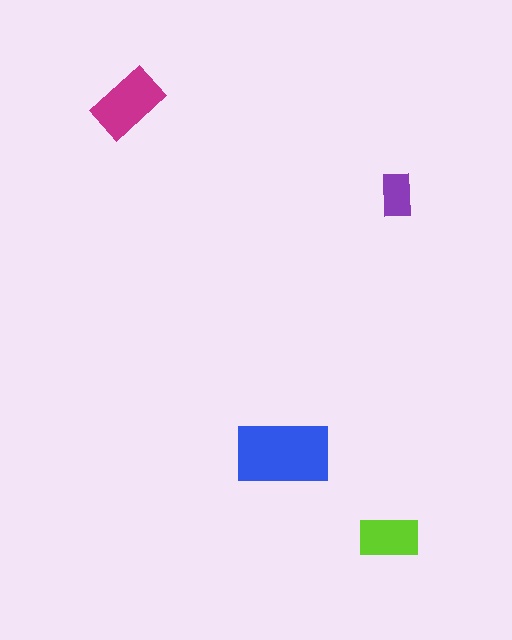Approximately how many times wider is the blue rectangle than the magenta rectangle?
About 1.5 times wider.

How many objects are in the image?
There are 4 objects in the image.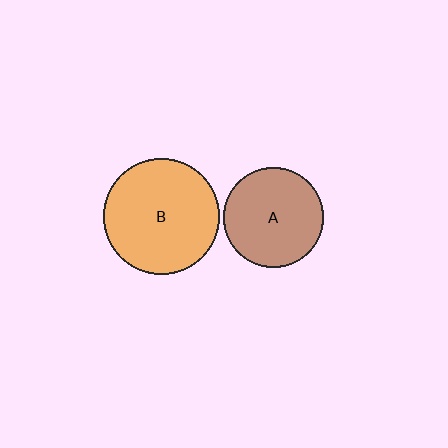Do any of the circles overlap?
No, none of the circles overlap.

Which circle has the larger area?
Circle B (orange).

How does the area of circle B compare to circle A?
Approximately 1.3 times.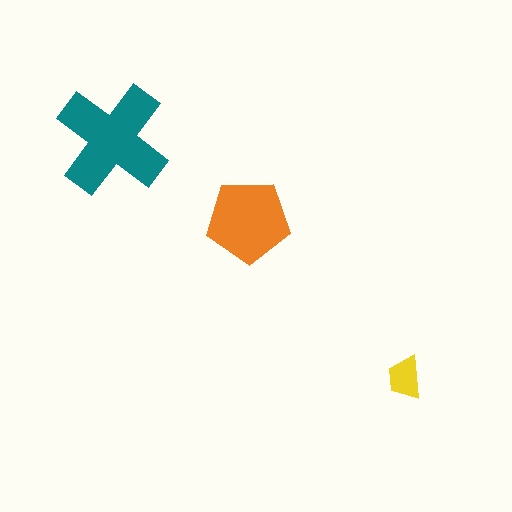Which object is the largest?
The teal cross.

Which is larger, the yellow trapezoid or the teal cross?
The teal cross.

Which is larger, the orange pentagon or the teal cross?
The teal cross.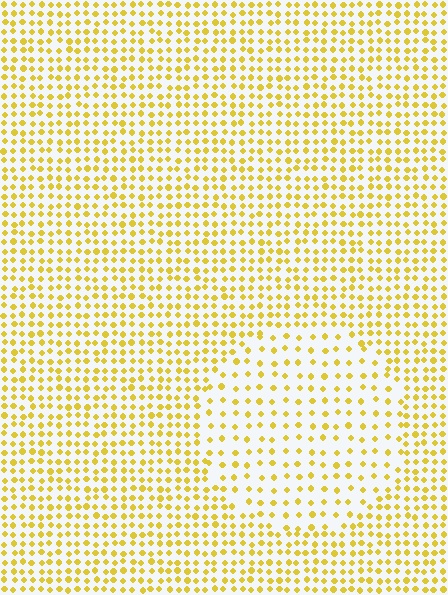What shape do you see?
I see a circle.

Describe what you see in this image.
The image contains small yellow elements arranged at two different densities. A circle-shaped region is visible where the elements are less densely packed than the surrounding area.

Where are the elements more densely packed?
The elements are more densely packed outside the circle boundary.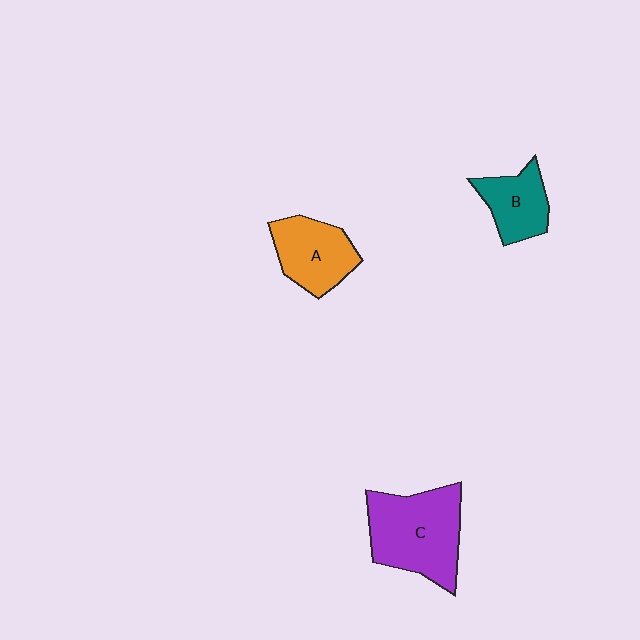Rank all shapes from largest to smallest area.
From largest to smallest: C (purple), A (orange), B (teal).